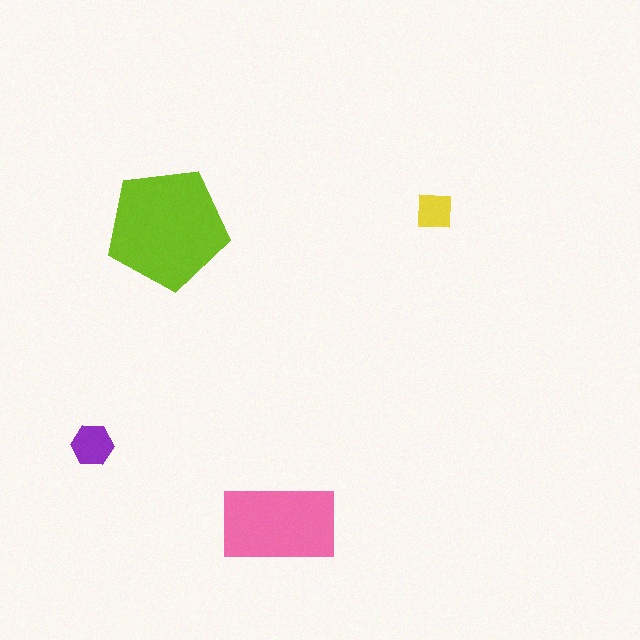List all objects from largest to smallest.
The lime pentagon, the pink rectangle, the purple hexagon, the yellow square.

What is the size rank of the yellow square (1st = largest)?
4th.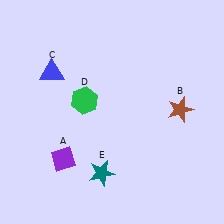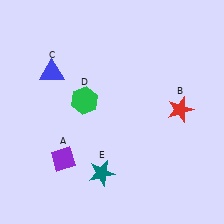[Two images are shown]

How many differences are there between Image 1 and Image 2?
There is 1 difference between the two images.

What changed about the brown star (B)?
In Image 1, B is brown. In Image 2, it changed to red.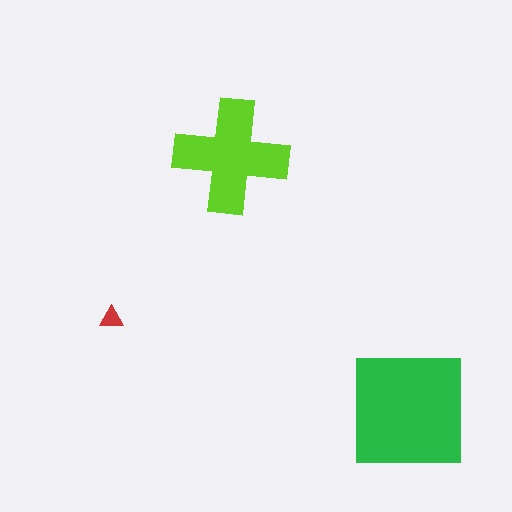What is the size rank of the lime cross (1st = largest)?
2nd.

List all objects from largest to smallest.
The green square, the lime cross, the red triangle.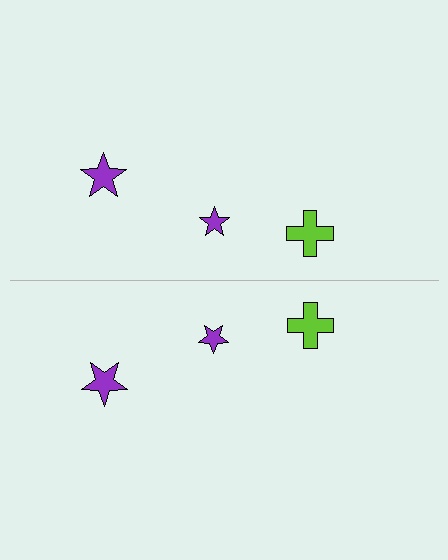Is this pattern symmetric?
Yes, this pattern has bilateral (reflection) symmetry.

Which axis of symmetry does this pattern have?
The pattern has a horizontal axis of symmetry running through the center of the image.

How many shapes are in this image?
There are 6 shapes in this image.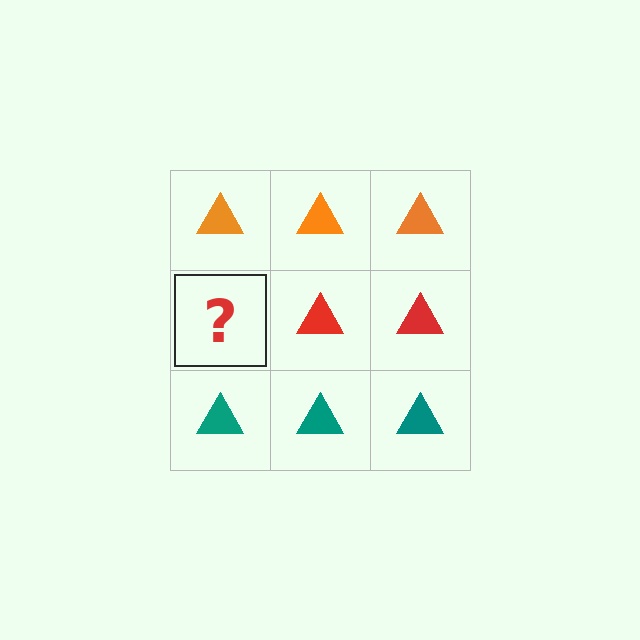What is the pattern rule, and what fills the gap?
The rule is that each row has a consistent color. The gap should be filled with a red triangle.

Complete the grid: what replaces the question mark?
The question mark should be replaced with a red triangle.